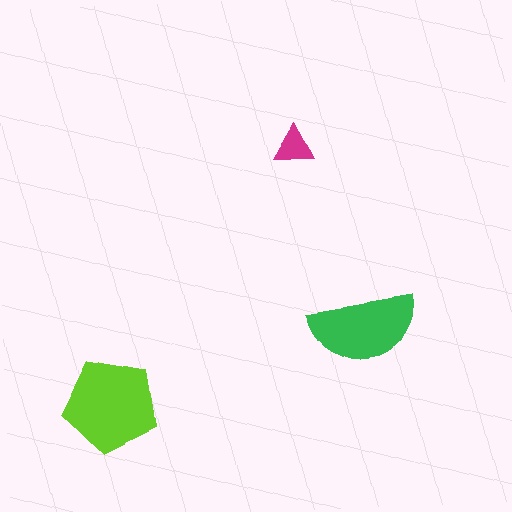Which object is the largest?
The lime pentagon.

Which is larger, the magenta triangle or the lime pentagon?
The lime pentagon.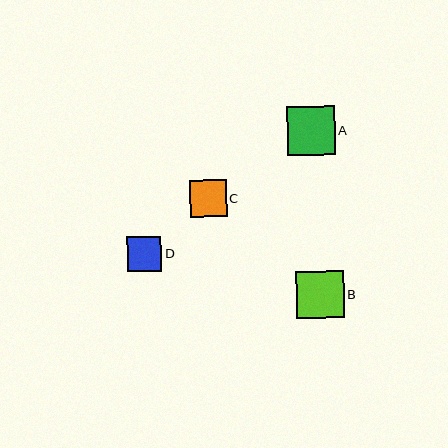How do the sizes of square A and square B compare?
Square A and square B are approximately the same size.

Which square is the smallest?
Square D is the smallest with a size of approximately 35 pixels.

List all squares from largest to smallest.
From largest to smallest: A, B, C, D.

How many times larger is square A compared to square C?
Square A is approximately 1.3 times the size of square C.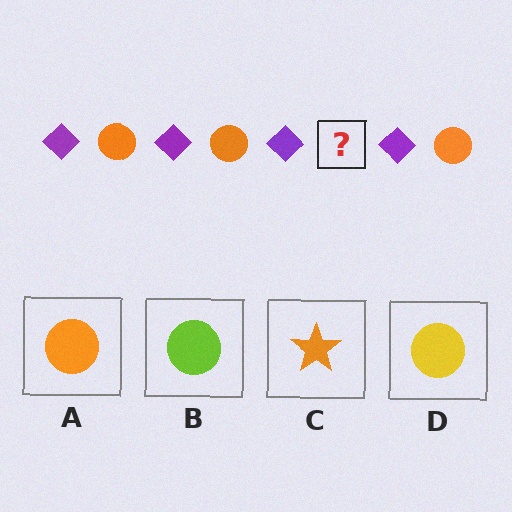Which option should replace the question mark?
Option A.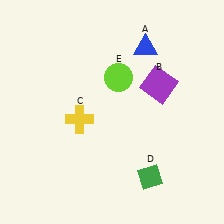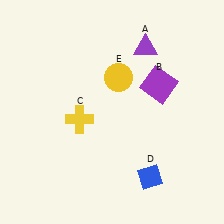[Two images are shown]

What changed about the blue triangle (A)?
In Image 1, A is blue. In Image 2, it changed to purple.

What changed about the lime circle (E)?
In Image 1, E is lime. In Image 2, it changed to yellow.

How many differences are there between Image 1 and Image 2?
There are 3 differences between the two images.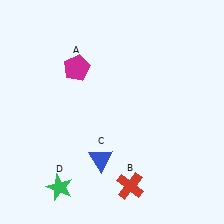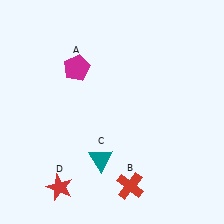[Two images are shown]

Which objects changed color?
C changed from blue to teal. D changed from green to red.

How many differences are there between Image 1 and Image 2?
There are 2 differences between the two images.